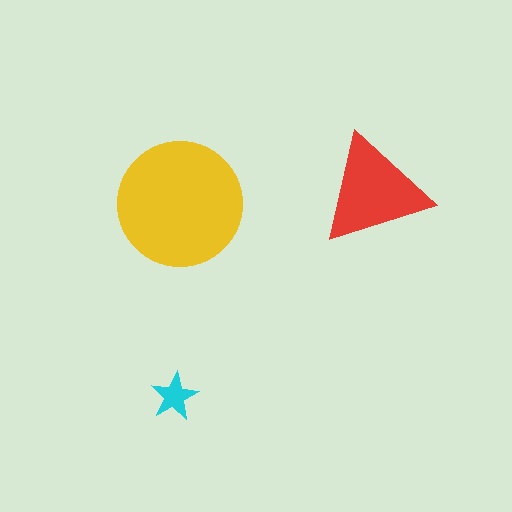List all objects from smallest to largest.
The cyan star, the red triangle, the yellow circle.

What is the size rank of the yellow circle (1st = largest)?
1st.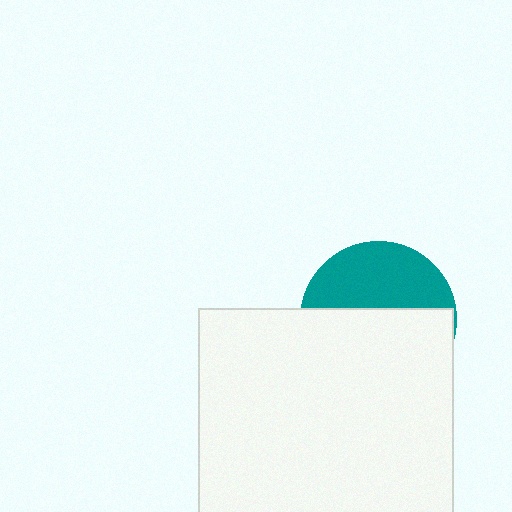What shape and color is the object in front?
The object in front is a white square.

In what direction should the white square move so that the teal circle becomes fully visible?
The white square should move down. That is the shortest direction to clear the overlap and leave the teal circle fully visible.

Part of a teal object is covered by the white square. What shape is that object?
It is a circle.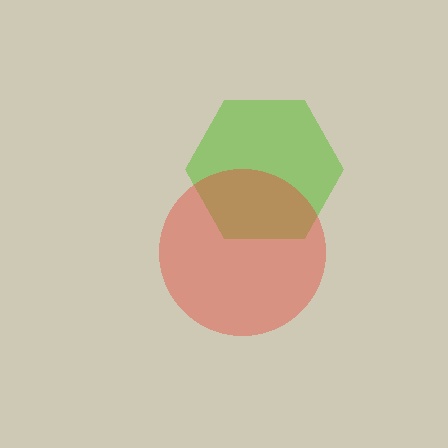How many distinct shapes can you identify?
There are 2 distinct shapes: a lime hexagon, a red circle.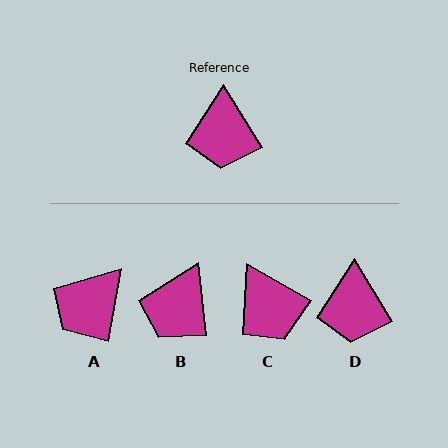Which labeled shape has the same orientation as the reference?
D.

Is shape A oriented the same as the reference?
No, it is off by about 42 degrees.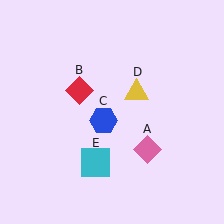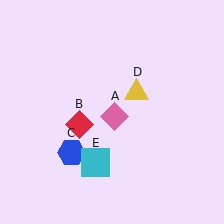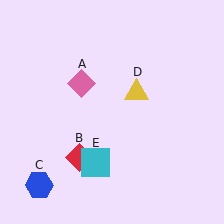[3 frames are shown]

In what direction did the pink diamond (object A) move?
The pink diamond (object A) moved up and to the left.